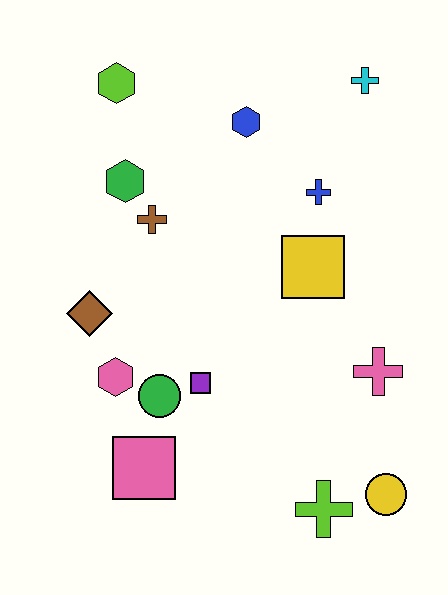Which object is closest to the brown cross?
The green hexagon is closest to the brown cross.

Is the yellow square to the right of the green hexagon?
Yes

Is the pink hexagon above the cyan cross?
No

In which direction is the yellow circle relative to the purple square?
The yellow circle is to the right of the purple square.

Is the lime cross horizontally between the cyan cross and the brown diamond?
Yes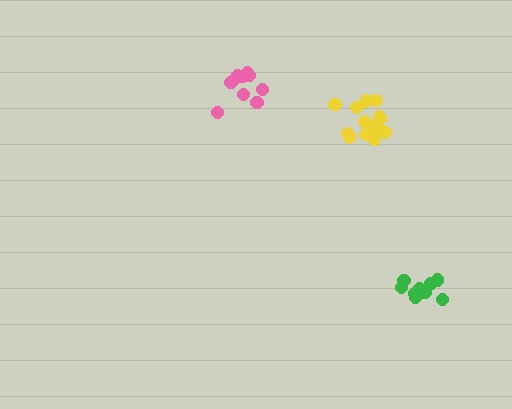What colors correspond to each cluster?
The clusters are colored: yellow, green, pink.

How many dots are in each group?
Group 1: 14 dots, Group 2: 9 dots, Group 3: 10 dots (33 total).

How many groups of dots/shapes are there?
There are 3 groups.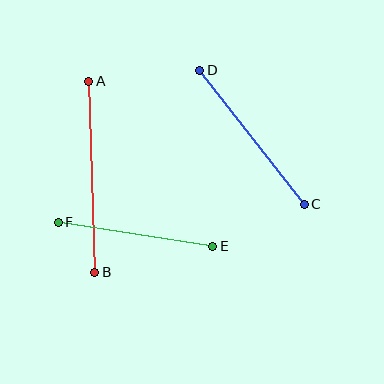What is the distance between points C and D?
The distance is approximately 170 pixels.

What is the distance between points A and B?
The distance is approximately 191 pixels.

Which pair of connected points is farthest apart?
Points A and B are farthest apart.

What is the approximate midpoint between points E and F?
The midpoint is at approximately (136, 234) pixels.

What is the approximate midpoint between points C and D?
The midpoint is at approximately (252, 137) pixels.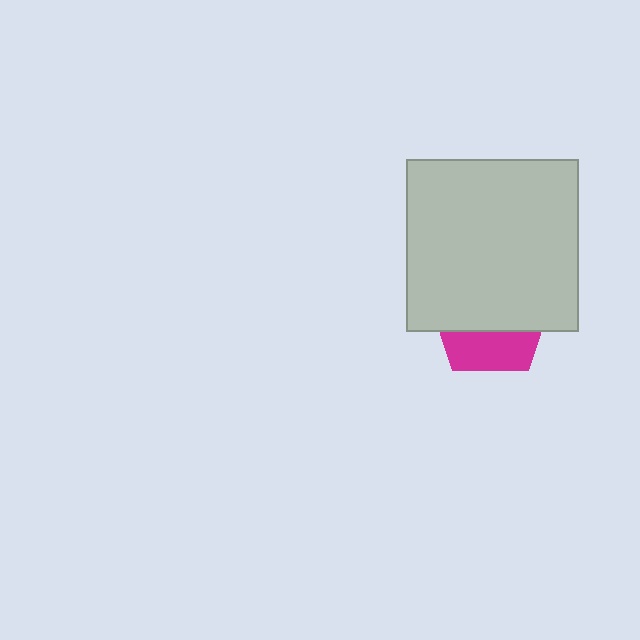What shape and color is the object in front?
The object in front is a light gray square.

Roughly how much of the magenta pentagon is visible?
A small part of it is visible (roughly 35%).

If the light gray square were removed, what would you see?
You would see the complete magenta pentagon.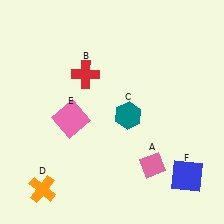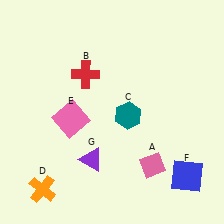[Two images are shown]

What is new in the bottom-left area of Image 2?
A purple triangle (G) was added in the bottom-left area of Image 2.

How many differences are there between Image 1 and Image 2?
There is 1 difference between the two images.